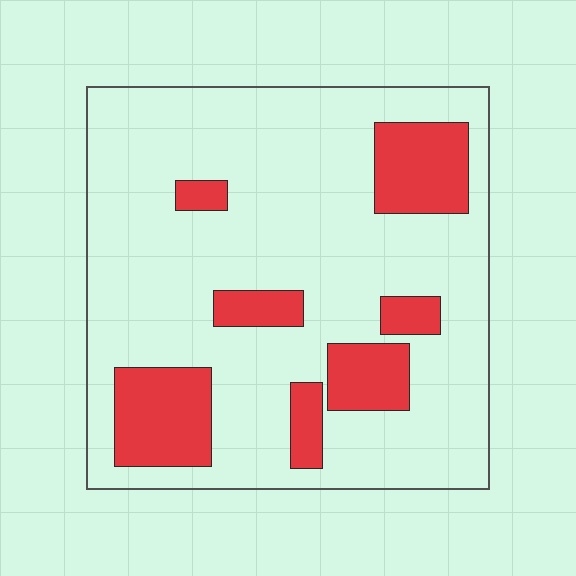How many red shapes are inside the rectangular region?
7.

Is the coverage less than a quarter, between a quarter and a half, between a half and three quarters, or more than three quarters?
Less than a quarter.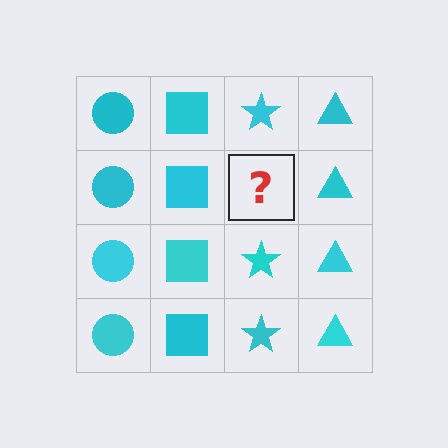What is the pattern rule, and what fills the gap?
The rule is that each column has a consistent shape. The gap should be filled with a cyan star.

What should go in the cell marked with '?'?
The missing cell should contain a cyan star.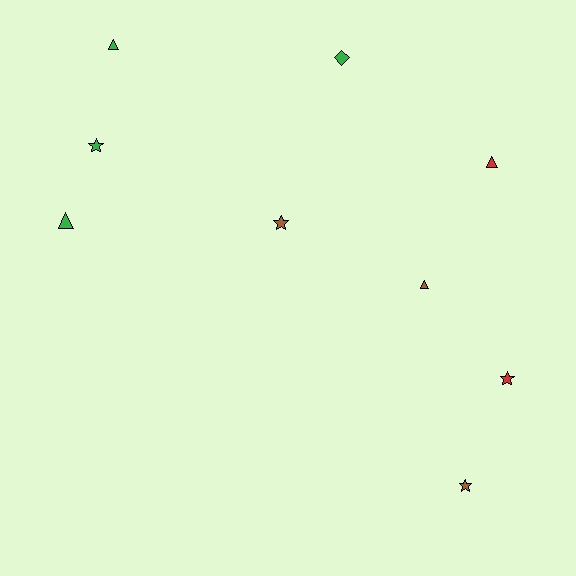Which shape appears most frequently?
Star, with 4 objects.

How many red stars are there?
There is 1 red star.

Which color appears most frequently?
Green, with 4 objects.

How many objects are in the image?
There are 9 objects.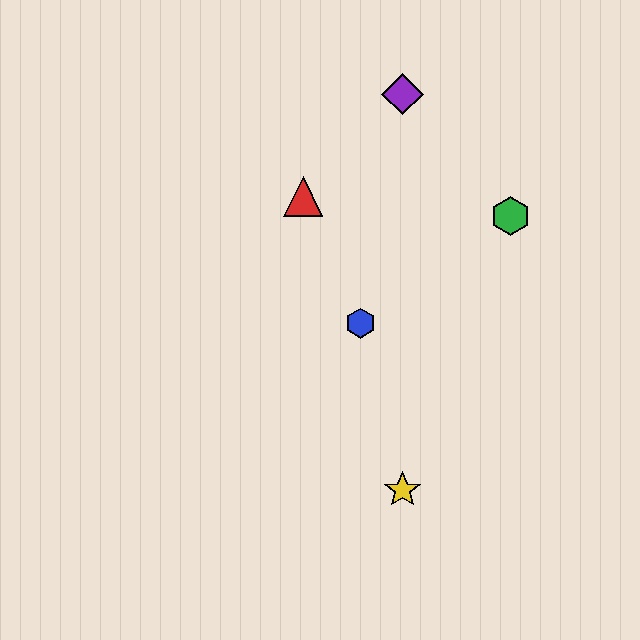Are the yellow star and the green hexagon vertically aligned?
No, the yellow star is at x≈403 and the green hexagon is at x≈510.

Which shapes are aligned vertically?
The yellow star, the purple diamond are aligned vertically.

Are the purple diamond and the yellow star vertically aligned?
Yes, both are at x≈403.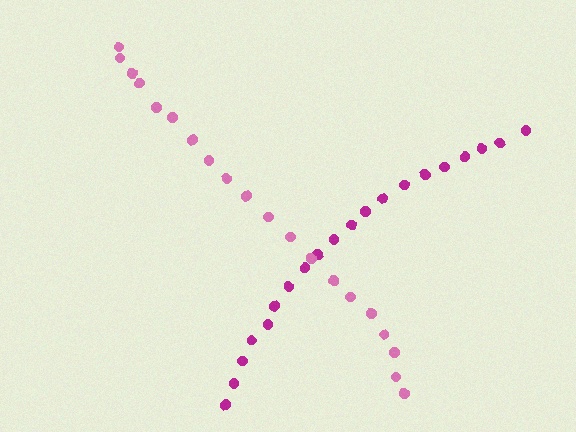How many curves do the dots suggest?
There are 2 distinct paths.